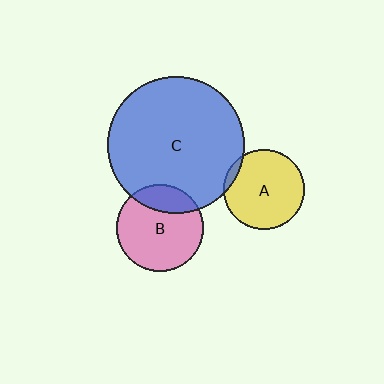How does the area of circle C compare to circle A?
Approximately 2.9 times.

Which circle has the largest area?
Circle C (blue).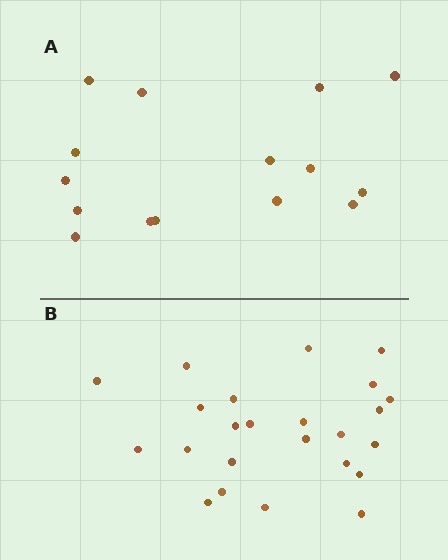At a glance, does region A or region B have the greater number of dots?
Region B (the bottom region) has more dots.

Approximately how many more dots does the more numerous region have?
Region B has roughly 8 or so more dots than region A.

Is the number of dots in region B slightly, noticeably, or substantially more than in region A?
Region B has substantially more. The ratio is roughly 1.6 to 1.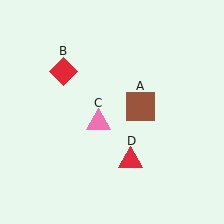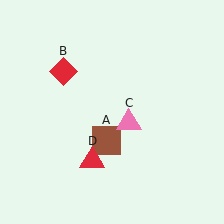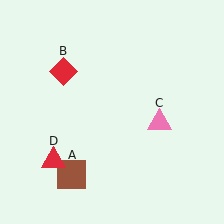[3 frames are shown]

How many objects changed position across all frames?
3 objects changed position: brown square (object A), pink triangle (object C), red triangle (object D).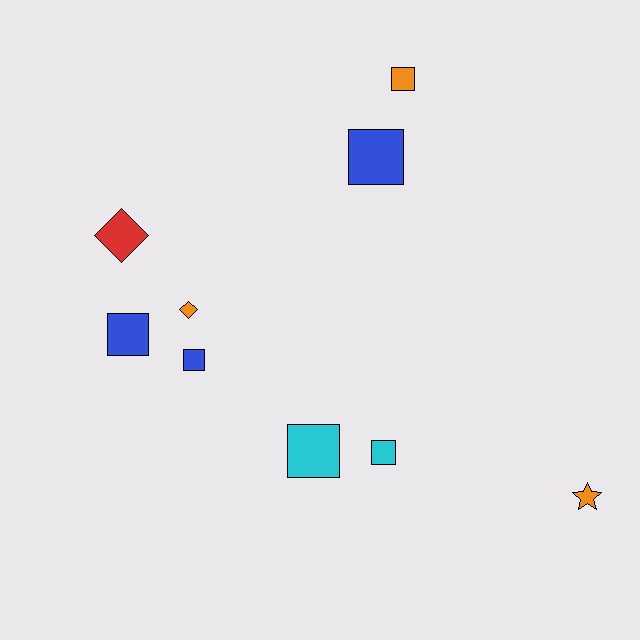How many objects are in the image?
There are 9 objects.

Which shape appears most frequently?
Square, with 6 objects.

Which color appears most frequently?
Orange, with 3 objects.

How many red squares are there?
There are no red squares.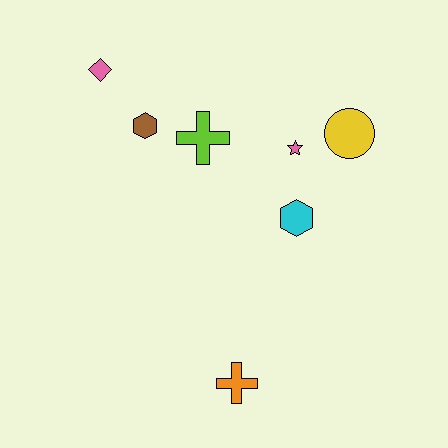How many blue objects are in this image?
There are no blue objects.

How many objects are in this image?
There are 7 objects.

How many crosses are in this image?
There are 2 crosses.